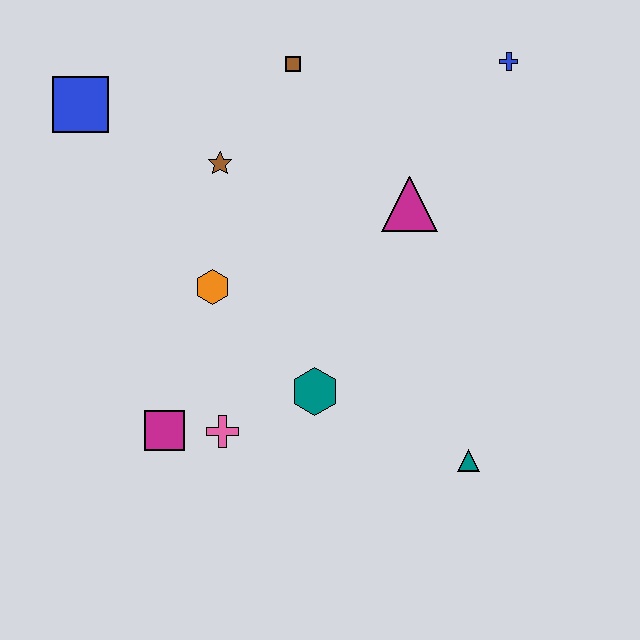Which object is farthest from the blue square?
The teal triangle is farthest from the blue square.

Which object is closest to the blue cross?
The magenta triangle is closest to the blue cross.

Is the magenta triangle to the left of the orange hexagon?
No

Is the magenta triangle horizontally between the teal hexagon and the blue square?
No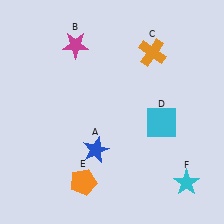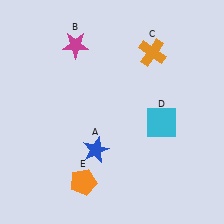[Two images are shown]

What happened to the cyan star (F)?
The cyan star (F) was removed in Image 2. It was in the bottom-right area of Image 1.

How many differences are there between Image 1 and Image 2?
There is 1 difference between the two images.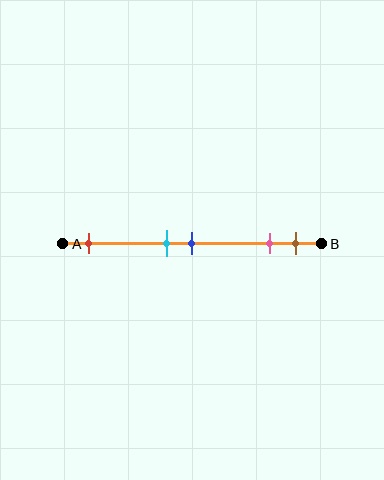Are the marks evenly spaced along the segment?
No, the marks are not evenly spaced.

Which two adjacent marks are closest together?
The cyan and blue marks are the closest adjacent pair.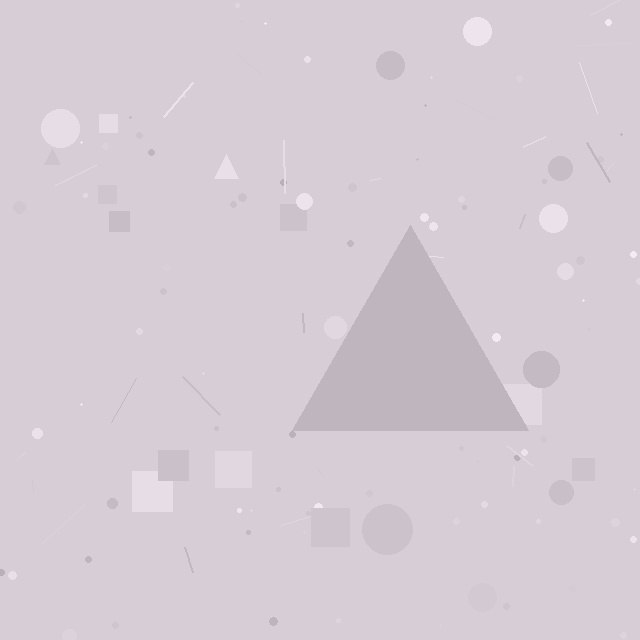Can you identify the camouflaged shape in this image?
The camouflaged shape is a triangle.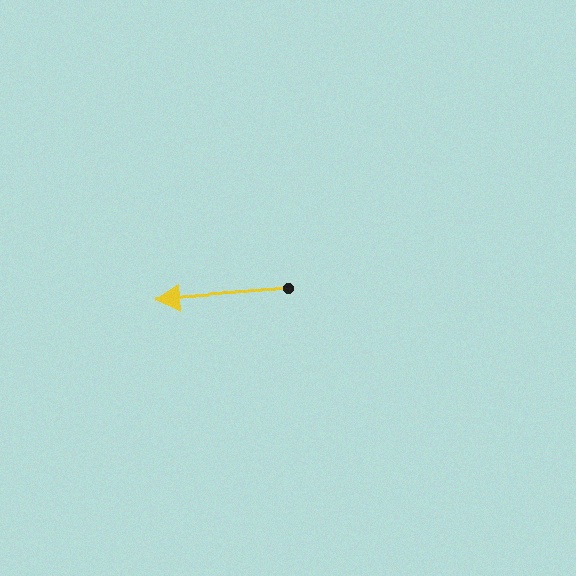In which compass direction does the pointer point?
West.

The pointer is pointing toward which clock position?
Roughly 9 o'clock.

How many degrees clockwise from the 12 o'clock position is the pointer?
Approximately 265 degrees.